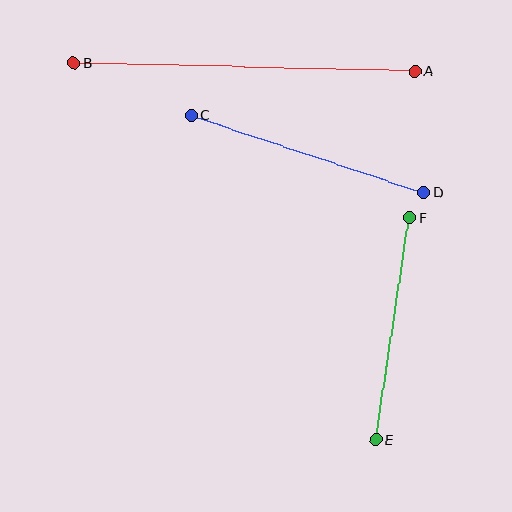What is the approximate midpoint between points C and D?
The midpoint is at approximately (307, 154) pixels.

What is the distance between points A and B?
The distance is approximately 341 pixels.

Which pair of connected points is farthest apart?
Points A and B are farthest apart.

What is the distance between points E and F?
The distance is approximately 225 pixels.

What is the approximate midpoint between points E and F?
The midpoint is at approximately (393, 329) pixels.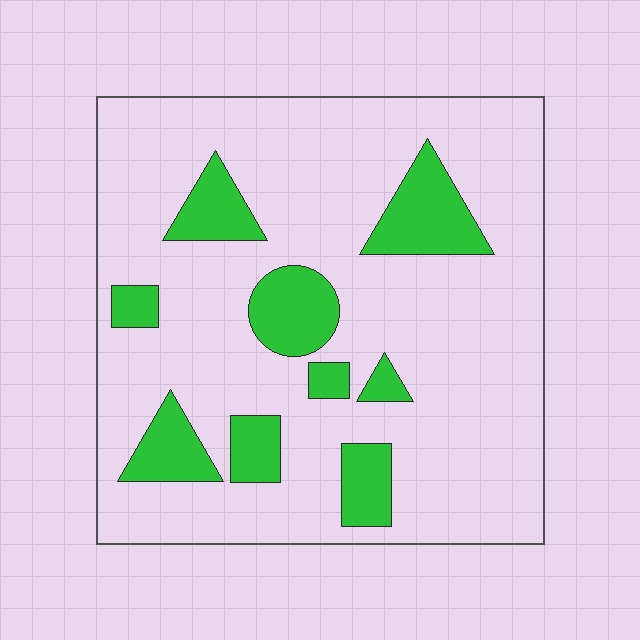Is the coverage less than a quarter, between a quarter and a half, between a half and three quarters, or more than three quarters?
Less than a quarter.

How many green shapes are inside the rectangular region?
9.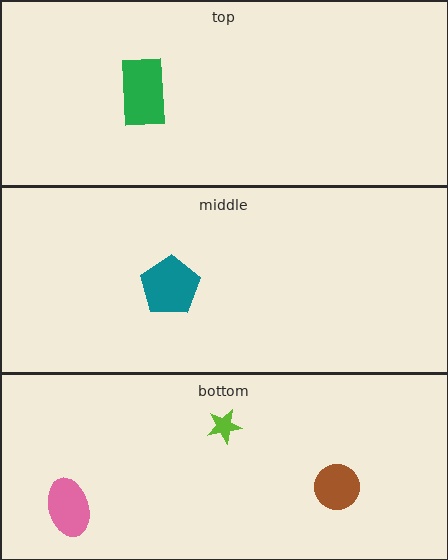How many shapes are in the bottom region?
3.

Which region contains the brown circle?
The bottom region.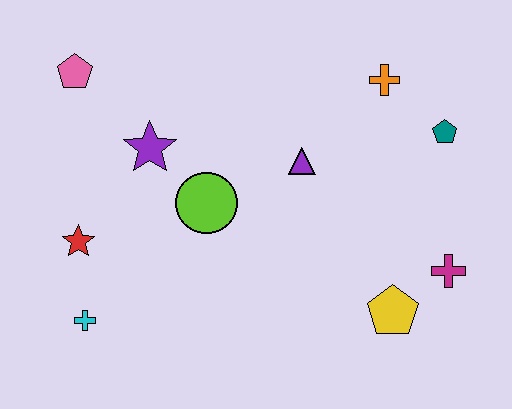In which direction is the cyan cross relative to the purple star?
The cyan cross is below the purple star.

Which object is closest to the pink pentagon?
The purple star is closest to the pink pentagon.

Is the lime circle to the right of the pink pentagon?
Yes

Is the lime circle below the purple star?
Yes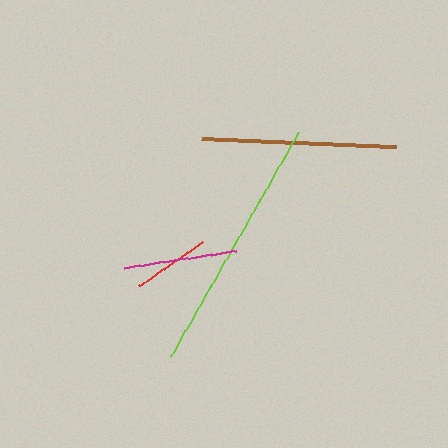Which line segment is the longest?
The lime line is the longest at approximately 258 pixels.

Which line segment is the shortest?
The red line is the shortest at approximately 78 pixels.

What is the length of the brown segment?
The brown segment is approximately 195 pixels long.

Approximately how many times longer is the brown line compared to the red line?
The brown line is approximately 2.5 times the length of the red line.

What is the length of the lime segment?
The lime segment is approximately 258 pixels long.